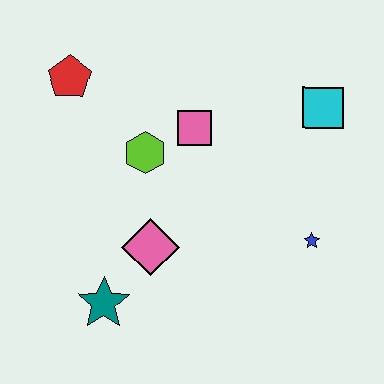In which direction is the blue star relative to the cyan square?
The blue star is below the cyan square.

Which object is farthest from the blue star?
The red pentagon is farthest from the blue star.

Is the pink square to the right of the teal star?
Yes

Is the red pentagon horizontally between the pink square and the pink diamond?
No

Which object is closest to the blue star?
The cyan square is closest to the blue star.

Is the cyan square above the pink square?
Yes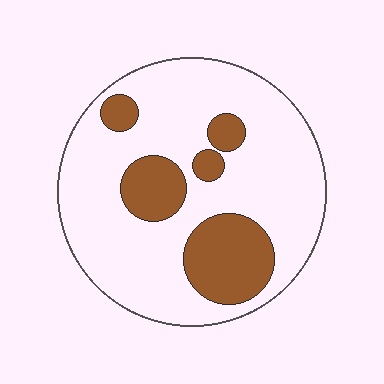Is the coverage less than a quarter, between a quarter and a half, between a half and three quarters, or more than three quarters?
Less than a quarter.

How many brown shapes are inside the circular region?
5.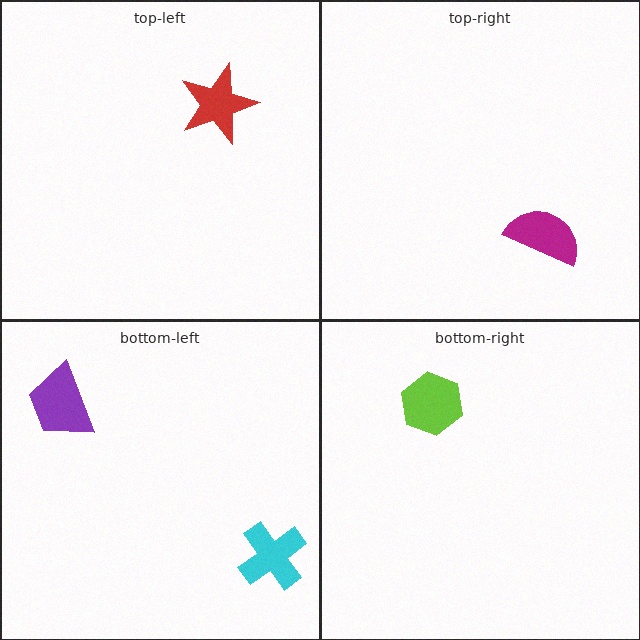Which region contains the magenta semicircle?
The top-right region.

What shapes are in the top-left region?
The red star.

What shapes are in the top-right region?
The magenta semicircle.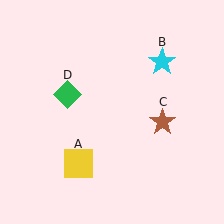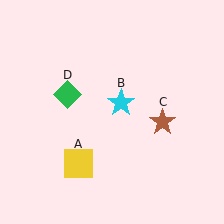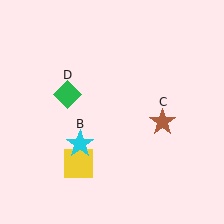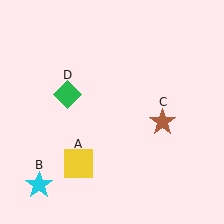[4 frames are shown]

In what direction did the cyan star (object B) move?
The cyan star (object B) moved down and to the left.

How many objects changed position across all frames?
1 object changed position: cyan star (object B).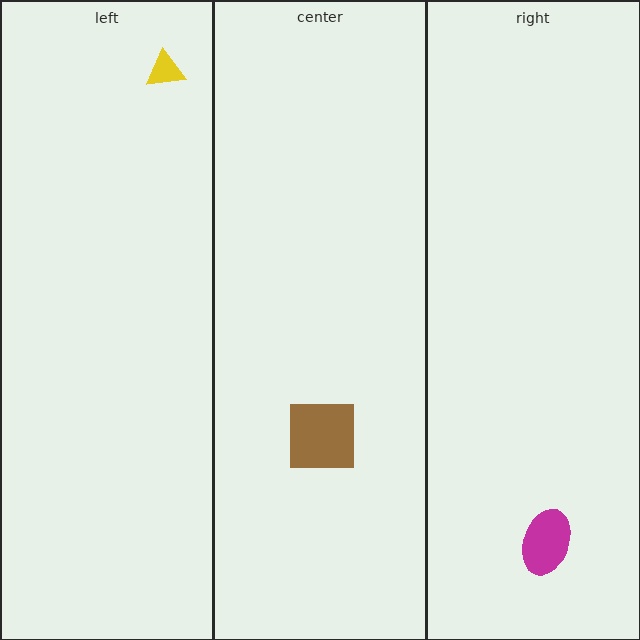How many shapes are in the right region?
1.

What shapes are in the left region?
The yellow triangle.